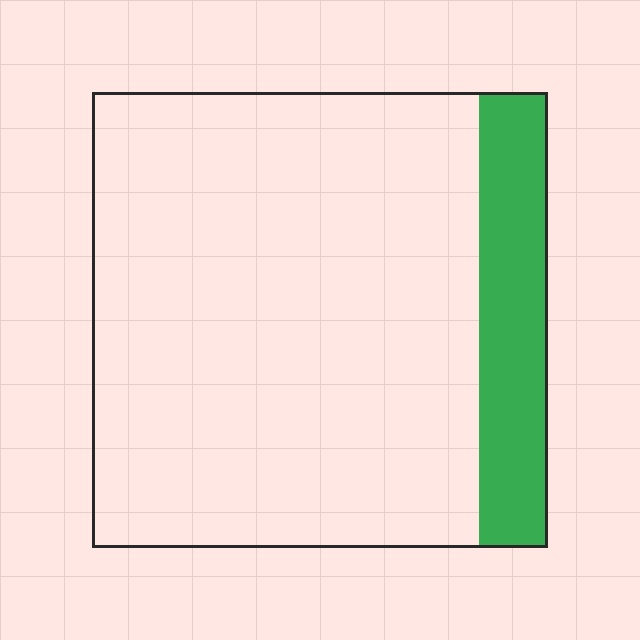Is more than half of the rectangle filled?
No.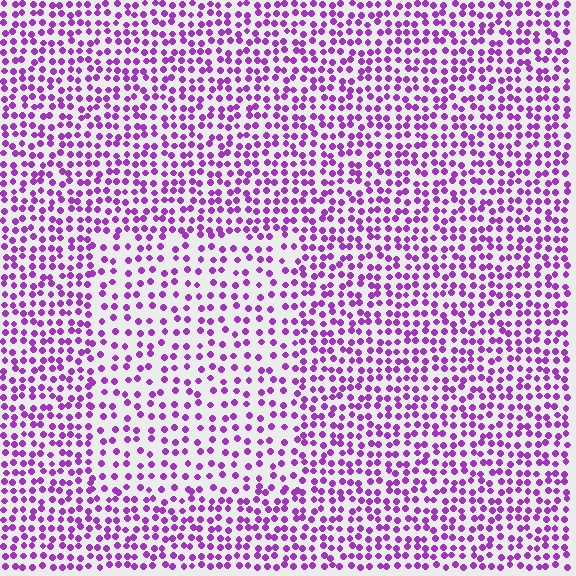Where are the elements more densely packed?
The elements are more densely packed outside the rectangle boundary.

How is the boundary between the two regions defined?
The boundary is defined by a change in element density (approximately 1.7x ratio). All elements are the same color, size, and shape.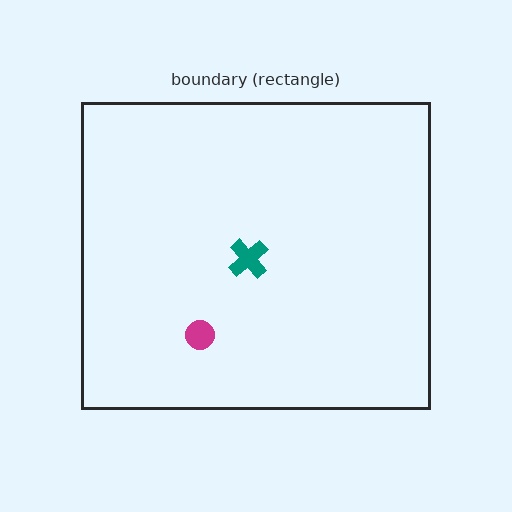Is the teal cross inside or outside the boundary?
Inside.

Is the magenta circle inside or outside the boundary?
Inside.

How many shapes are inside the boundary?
2 inside, 0 outside.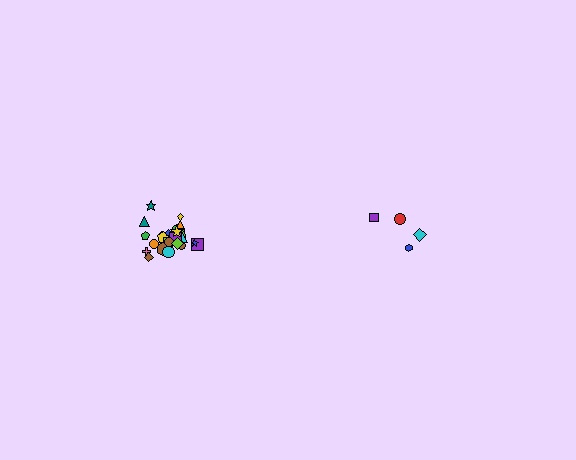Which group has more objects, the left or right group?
The left group.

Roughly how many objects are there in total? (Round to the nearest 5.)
Roughly 30 objects in total.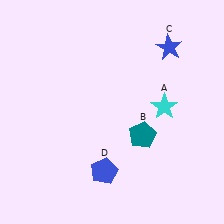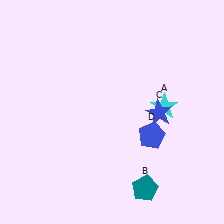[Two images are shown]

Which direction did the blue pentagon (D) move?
The blue pentagon (D) moved right.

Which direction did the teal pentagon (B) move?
The teal pentagon (B) moved down.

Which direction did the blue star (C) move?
The blue star (C) moved down.